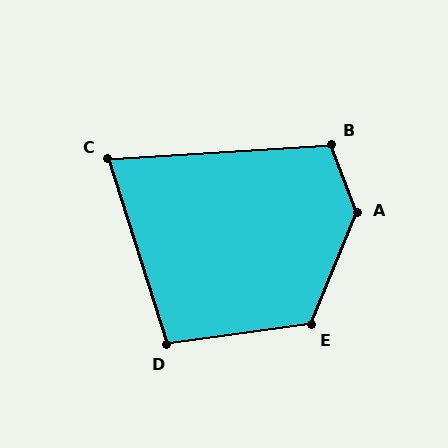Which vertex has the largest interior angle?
A, at approximately 137 degrees.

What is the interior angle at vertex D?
Approximately 100 degrees (obtuse).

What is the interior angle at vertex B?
Approximately 107 degrees (obtuse).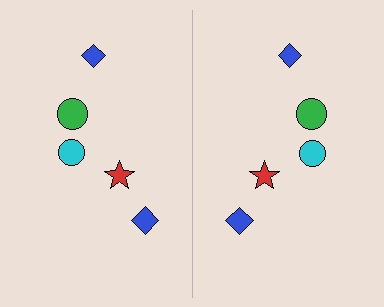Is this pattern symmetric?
Yes, this pattern has bilateral (reflection) symmetry.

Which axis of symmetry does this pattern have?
The pattern has a vertical axis of symmetry running through the center of the image.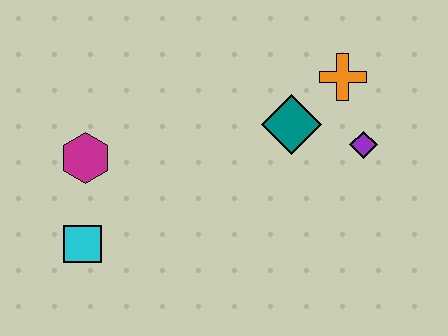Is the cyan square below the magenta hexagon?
Yes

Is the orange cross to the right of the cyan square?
Yes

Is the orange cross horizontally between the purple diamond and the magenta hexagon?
Yes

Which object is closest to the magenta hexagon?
The cyan square is closest to the magenta hexagon.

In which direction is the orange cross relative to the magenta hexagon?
The orange cross is to the right of the magenta hexagon.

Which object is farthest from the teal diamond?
The cyan square is farthest from the teal diamond.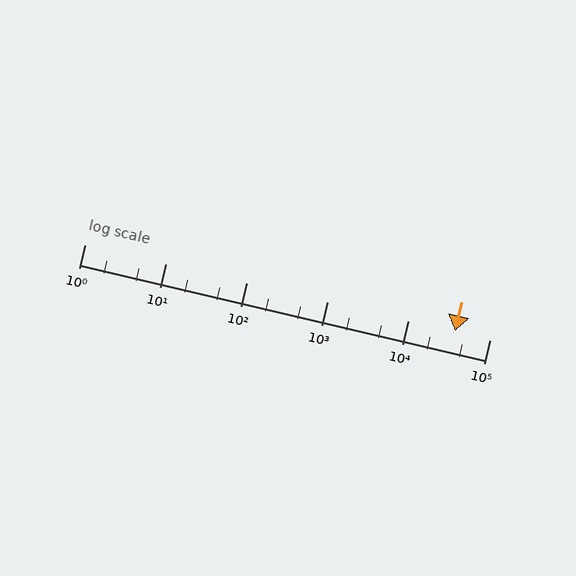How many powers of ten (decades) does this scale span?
The scale spans 5 decades, from 1 to 100000.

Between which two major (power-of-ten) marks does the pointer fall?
The pointer is between 10000 and 100000.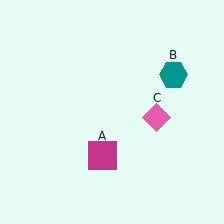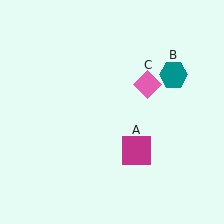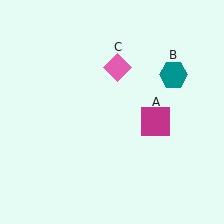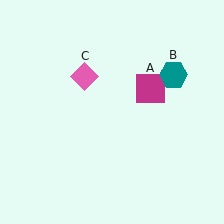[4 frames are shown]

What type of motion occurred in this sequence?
The magenta square (object A), pink diamond (object C) rotated counterclockwise around the center of the scene.